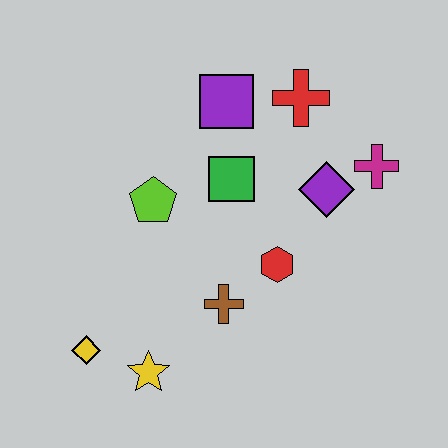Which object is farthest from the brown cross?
The red cross is farthest from the brown cross.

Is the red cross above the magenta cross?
Yes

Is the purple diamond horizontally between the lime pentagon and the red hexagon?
No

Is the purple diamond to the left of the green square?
No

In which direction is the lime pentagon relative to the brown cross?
The lime pentagon is above the brown cross.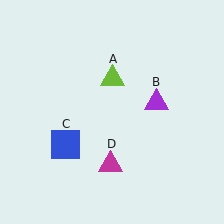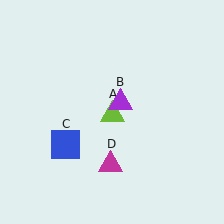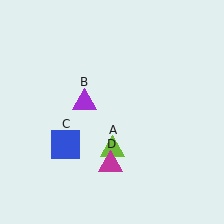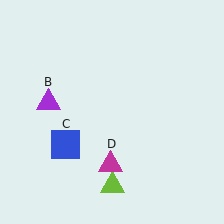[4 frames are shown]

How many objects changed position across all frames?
2 objects changed position: lime triangle (object A), purple triangle (object B).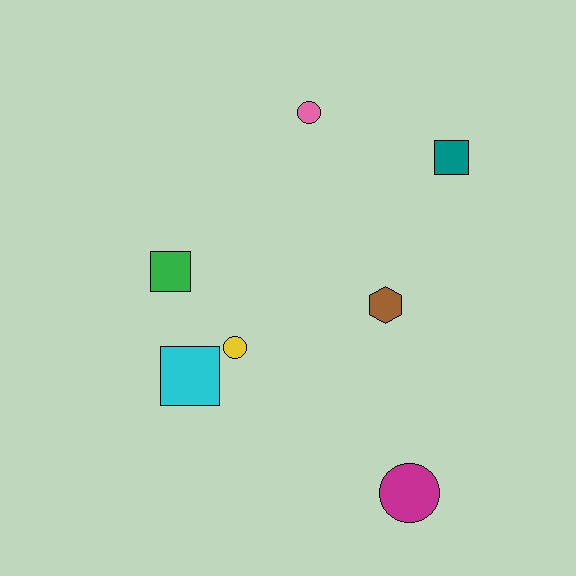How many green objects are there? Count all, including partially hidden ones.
There is 1 green object.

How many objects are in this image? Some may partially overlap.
There are 7 objects.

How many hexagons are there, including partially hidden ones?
There is 1 hexagon.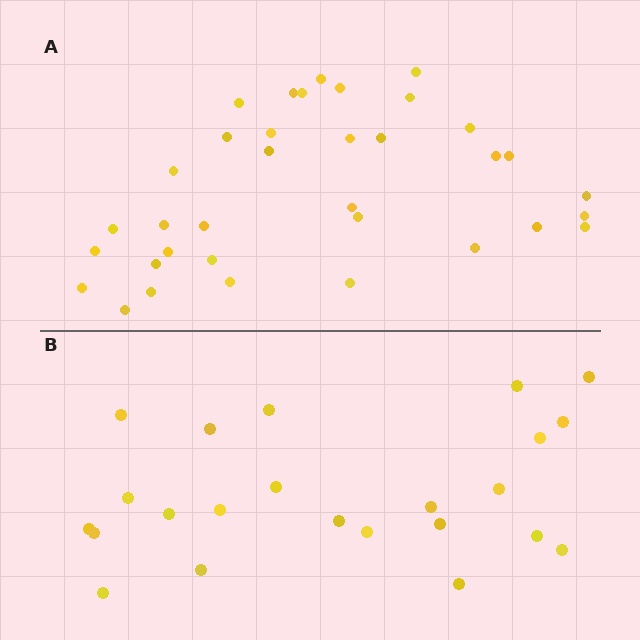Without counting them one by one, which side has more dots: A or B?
Region A (the top region) has more dots.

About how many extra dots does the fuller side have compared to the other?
Region A has roughly 12 or so more dots than region B.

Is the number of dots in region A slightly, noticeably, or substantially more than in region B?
Region A has substantially more. The ratio is roughly 1.5 to 1.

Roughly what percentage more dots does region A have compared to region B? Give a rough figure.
About 50% more.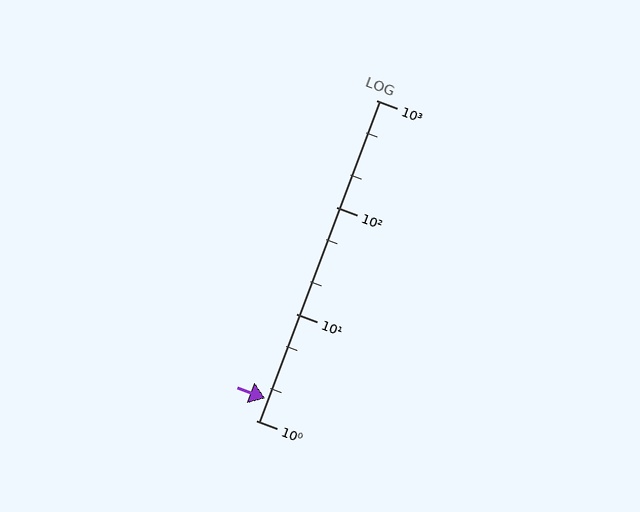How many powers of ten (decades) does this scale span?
The scale spans 3 decades, from 1 to 1000.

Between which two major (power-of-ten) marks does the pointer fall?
The pointer is between 1 and 10.